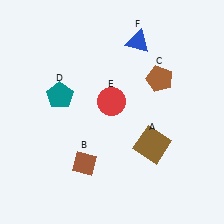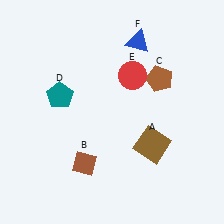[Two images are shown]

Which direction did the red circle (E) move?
The red circle (E) moved up.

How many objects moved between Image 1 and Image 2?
1 object moved between the two images.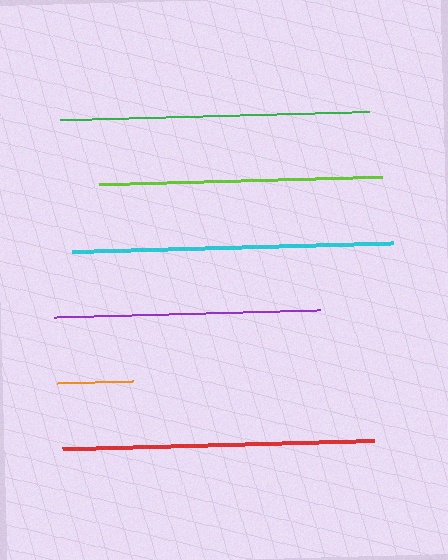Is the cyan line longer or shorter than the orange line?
The cyan line is longer than the orange line.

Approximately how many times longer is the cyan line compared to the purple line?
The cyan line is approximately 1.2 times the length of the purple line.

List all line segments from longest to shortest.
From longest to shortest: cyan, red, green, lime, purple, orange.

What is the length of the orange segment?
The orange segment is approximately 76 pixels long.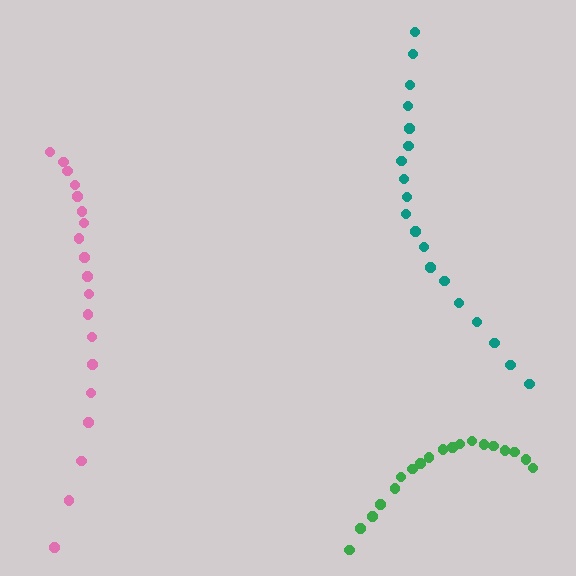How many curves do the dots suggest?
There are 3 distinct paths.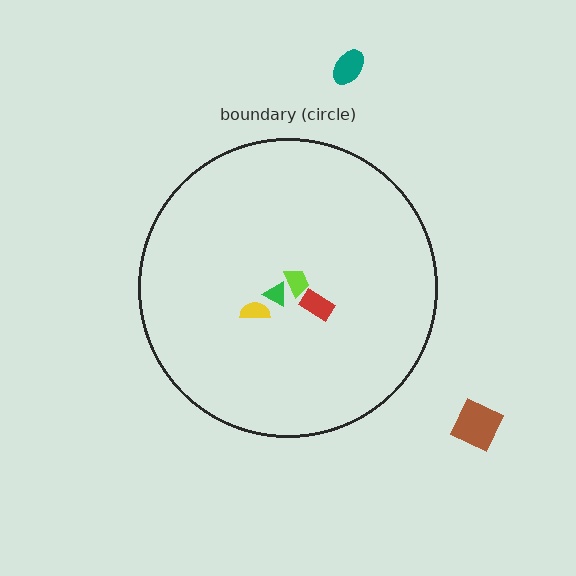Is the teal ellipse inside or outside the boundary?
Outside.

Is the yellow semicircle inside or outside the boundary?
Inside.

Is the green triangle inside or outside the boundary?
Inside.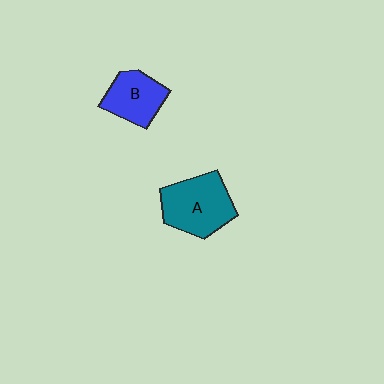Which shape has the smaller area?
Shape B (blue).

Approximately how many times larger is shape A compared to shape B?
Approximately 1.4 times.